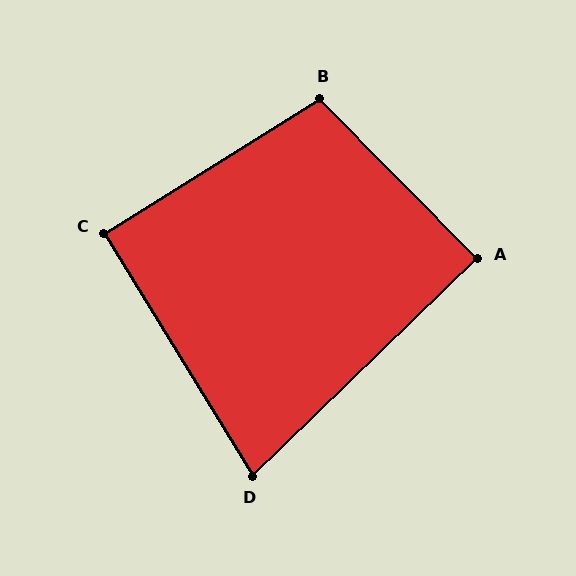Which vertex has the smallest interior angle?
D, at approximately 77 degrees.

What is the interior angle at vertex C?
Approximately 91 degrees (approximately right).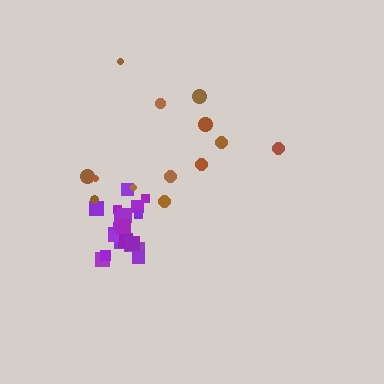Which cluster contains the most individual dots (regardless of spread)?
Purple (22).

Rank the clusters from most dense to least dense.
purple, brown.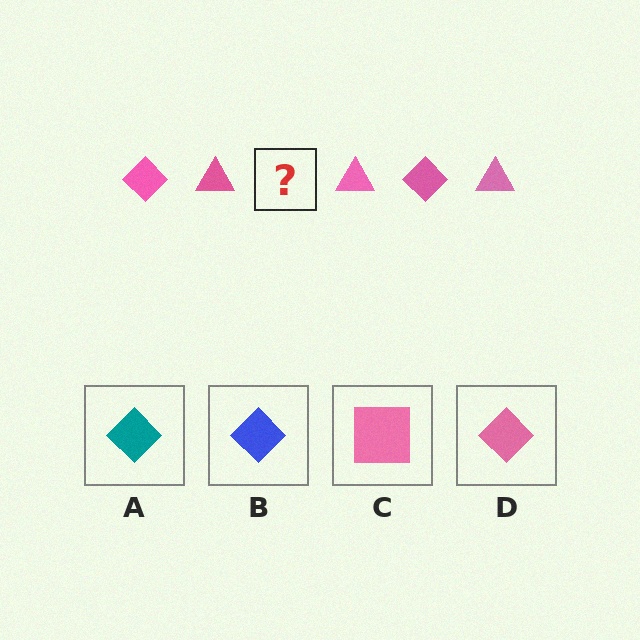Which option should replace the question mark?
Option D.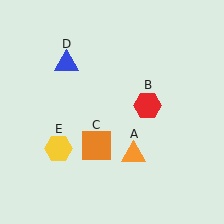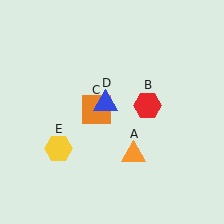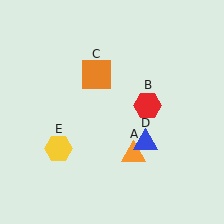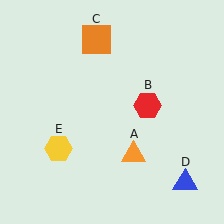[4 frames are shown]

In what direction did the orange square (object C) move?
The orange square (object C) moved up.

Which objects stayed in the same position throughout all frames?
Orange triangle (object A) and red hexagon (object B) and yellow hexagon (object E) remained stationary.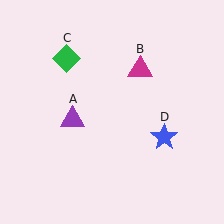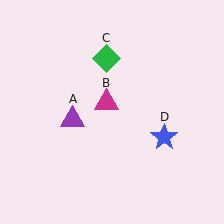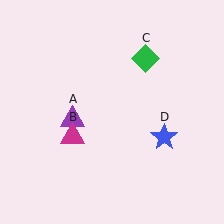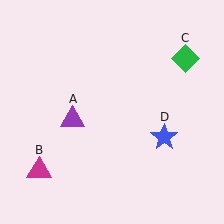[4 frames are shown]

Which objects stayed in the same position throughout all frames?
Purple triangle (object A) and blue star (object D) remained stationary.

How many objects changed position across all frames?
2 objects changed position: magenta triangle (object B), green diamond (object C).